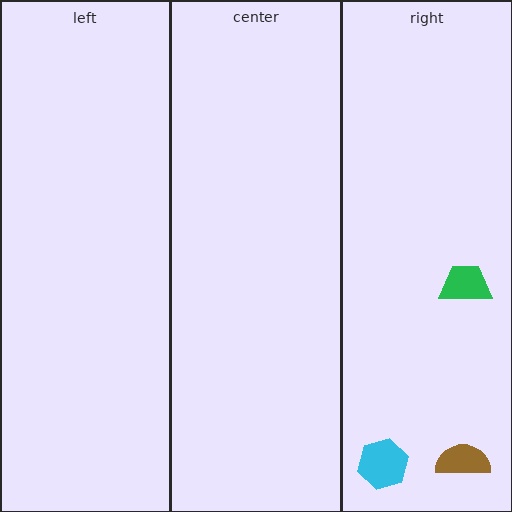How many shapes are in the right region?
3.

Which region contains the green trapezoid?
The right region.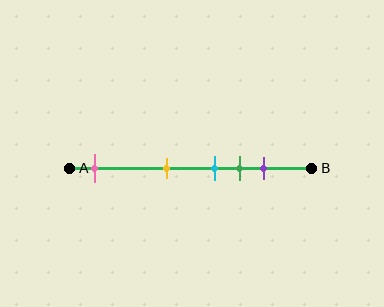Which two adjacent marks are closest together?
The cyan and green marks are the closest adjacent pair.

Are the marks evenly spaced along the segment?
No, the marks are not evenly spaced.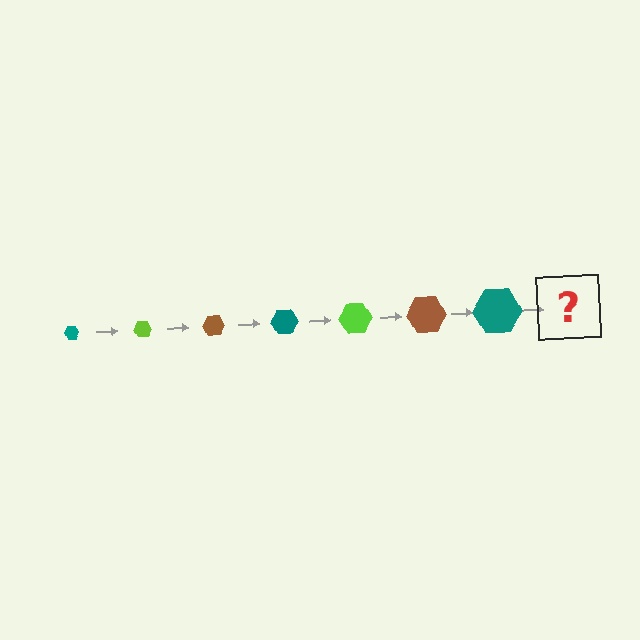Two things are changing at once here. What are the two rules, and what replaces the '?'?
The two rules are that the hexagon grows larger each step and the color cycles through teal, lime, and brown. The '?' should be a lime hexagon, larger than the previous one.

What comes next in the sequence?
The next element should be a lime hexagon, larger than the previous one.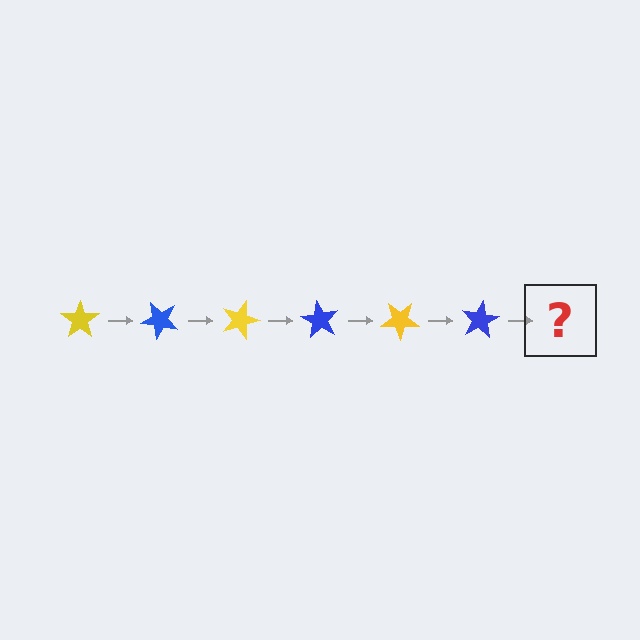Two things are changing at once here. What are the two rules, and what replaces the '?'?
The two rules are that it rotates 45 degrees each step and the color cycles through yellow and blue. The '?' should be a yellow star, rotated 270 degrees from the start.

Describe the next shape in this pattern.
It should be a yellow star, rotated 270 degrees from the start.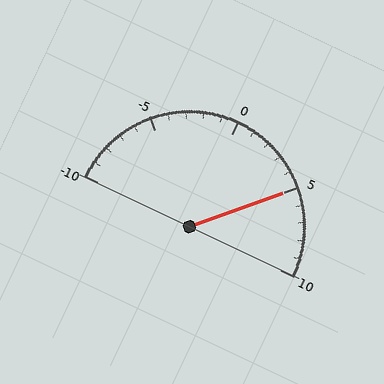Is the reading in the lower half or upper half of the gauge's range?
The reading is in the upper half of the range (-10 to 10).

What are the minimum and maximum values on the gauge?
The gauge ranges from -10 to 10.